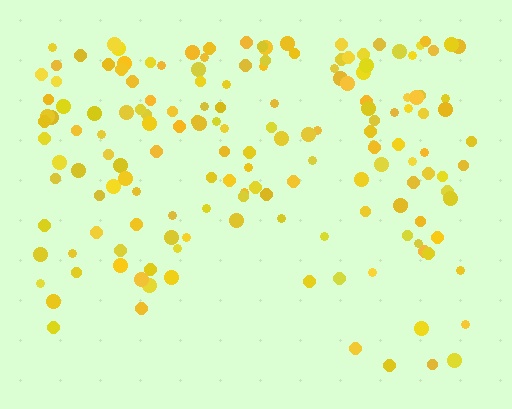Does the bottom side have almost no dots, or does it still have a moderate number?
Still a moderate number, just noticeably fewer than the top.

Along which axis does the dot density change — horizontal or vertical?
Vertical.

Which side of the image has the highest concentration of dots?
The top.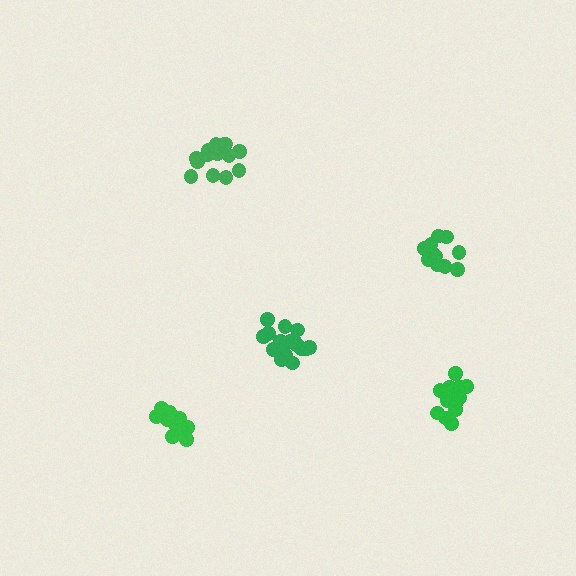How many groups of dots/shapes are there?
There are 5 groups.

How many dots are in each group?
Group 1: 13 dots, Group 2: 18 dots, Group 3: 12 dots, Group 4: 16 dots, Group 5: 13 dots (72 total).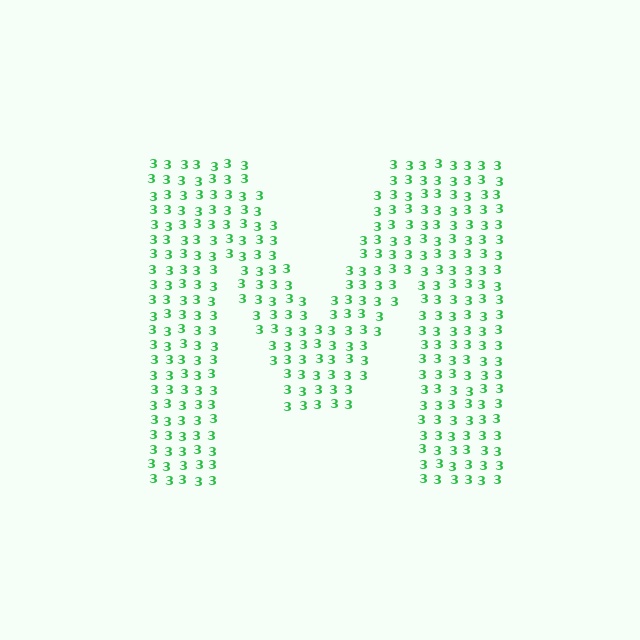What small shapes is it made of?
It is made of small digit 3's.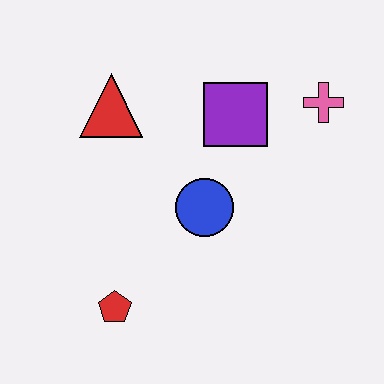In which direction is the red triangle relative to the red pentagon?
The red triangle is above the red pentagon.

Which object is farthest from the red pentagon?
The pink cross is farthest from the red pentagon.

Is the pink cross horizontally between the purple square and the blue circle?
No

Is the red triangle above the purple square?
Yes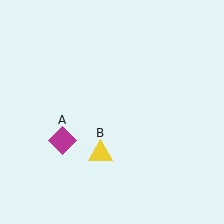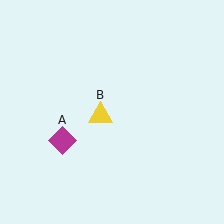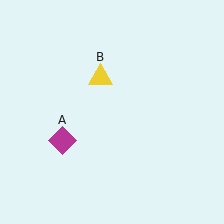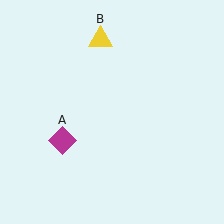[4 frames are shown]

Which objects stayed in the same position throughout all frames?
Magenta diamond (object A) remained stationary.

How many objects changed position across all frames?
1 object changed position: yellow triangle (object B).